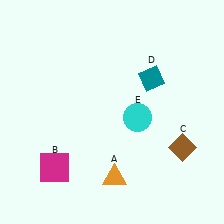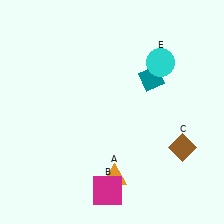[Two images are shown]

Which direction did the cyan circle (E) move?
The cyan circle (E) moved up.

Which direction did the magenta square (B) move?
The magenta square (B) moved right.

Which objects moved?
The objects that moved are: the magenta square (B), the cyan circle (E).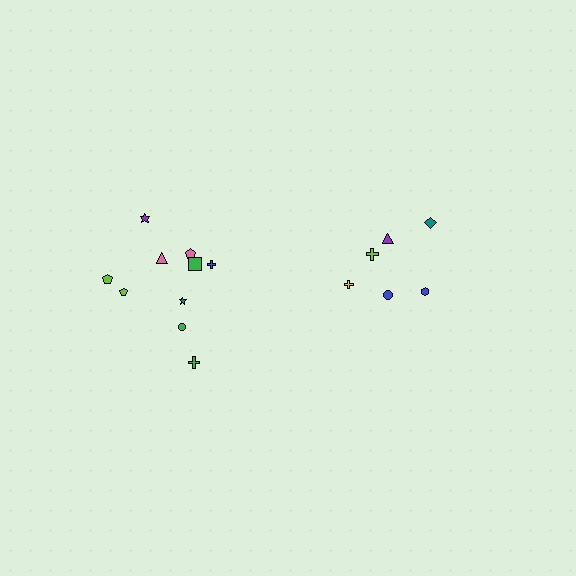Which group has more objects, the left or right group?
The left group.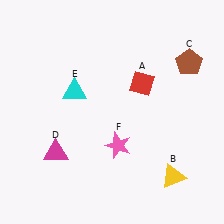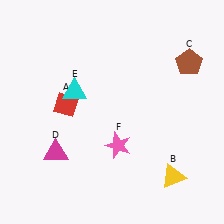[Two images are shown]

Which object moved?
The red diamond (A) moved left.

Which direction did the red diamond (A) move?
The red diamond (A) moved left.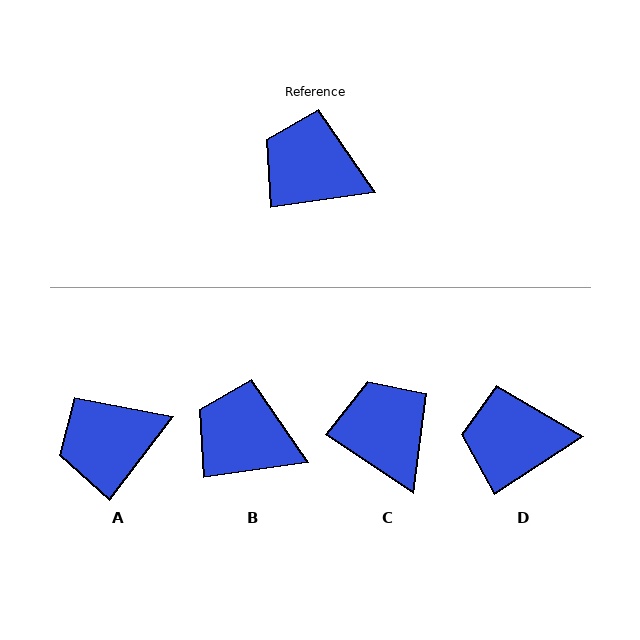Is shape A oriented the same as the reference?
No, it is off by about 45 degrees.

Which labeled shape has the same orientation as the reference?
B.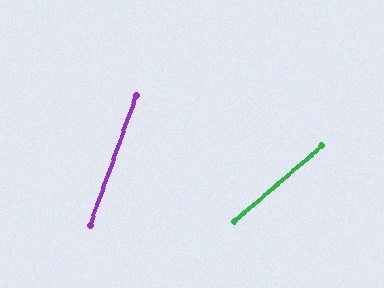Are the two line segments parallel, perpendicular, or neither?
Neither parallel nor perpendicular — they differ by about 29°.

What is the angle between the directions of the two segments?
Approximately 29 degrees.